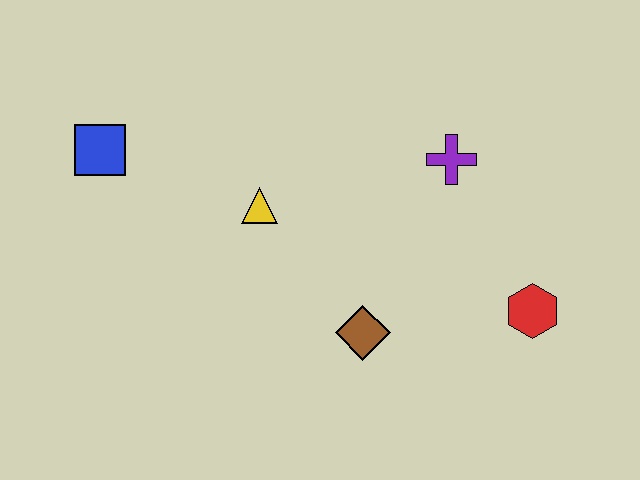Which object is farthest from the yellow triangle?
The red hexagon is farthest from the yellow triangle.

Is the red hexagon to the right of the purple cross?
Yes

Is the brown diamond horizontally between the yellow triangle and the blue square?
No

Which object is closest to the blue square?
The yellow triangle is closest to the blue square.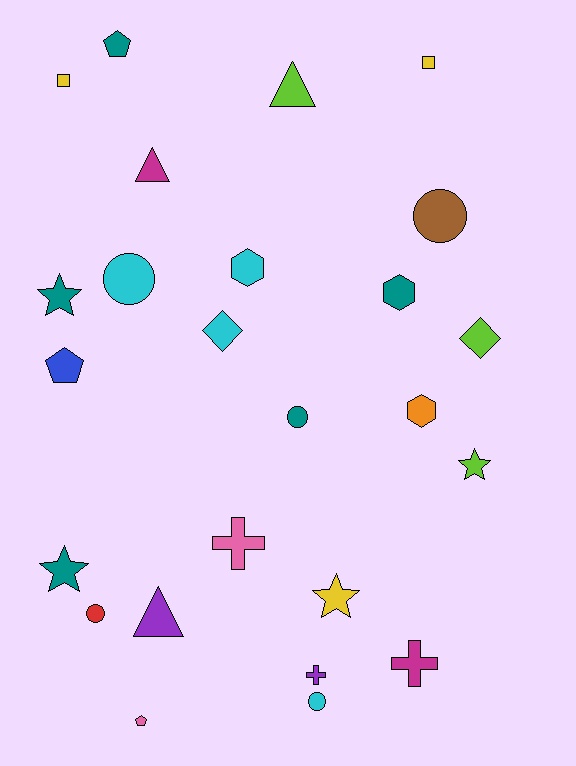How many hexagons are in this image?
There are 3 hexagons.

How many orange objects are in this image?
There is 1 orange object.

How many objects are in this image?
There are 25 objects.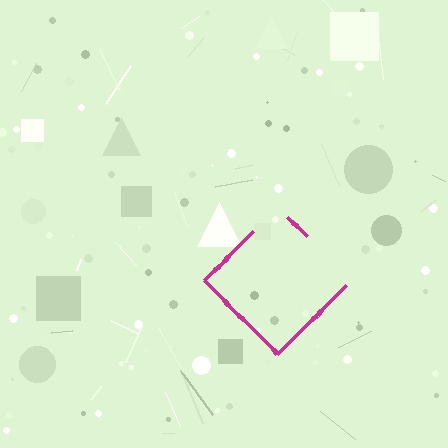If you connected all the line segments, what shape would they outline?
They would outline a diamond.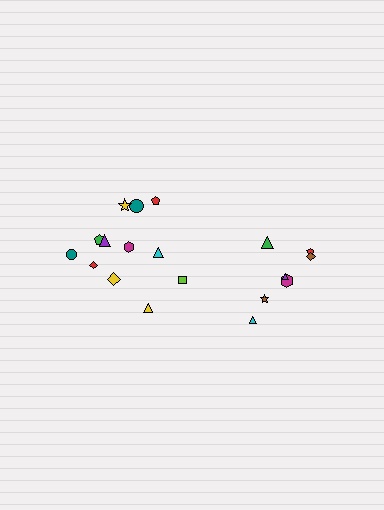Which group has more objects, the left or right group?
The left group.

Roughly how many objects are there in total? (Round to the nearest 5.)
Roughly 20 objects in total.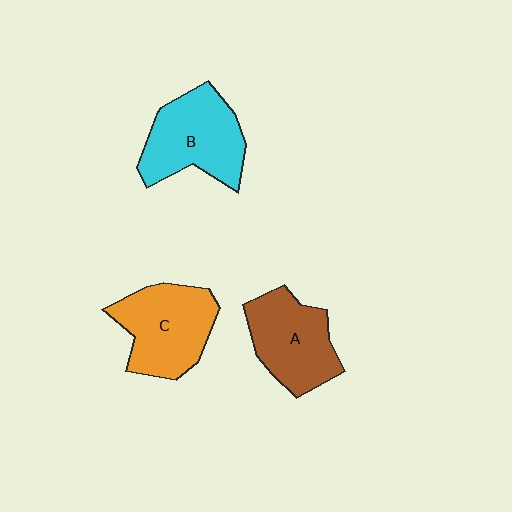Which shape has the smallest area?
Shape A (brown).